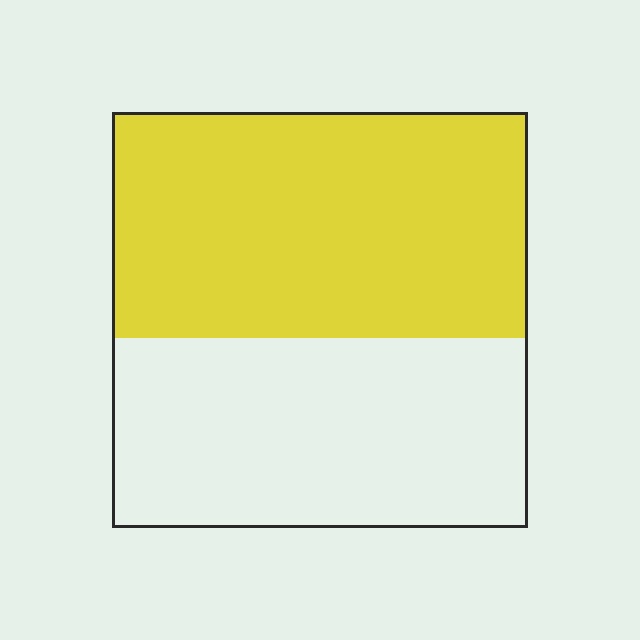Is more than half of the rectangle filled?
Yes.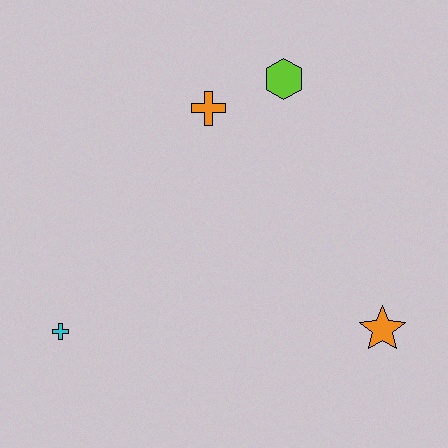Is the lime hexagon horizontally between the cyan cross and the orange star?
Yes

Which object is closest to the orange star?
The lime hexagon is closest to the orange star.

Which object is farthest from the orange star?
The cyan cross is farthest from the orange star.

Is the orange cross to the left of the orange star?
Yes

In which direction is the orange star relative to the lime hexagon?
The orange star is below the lime hexagon.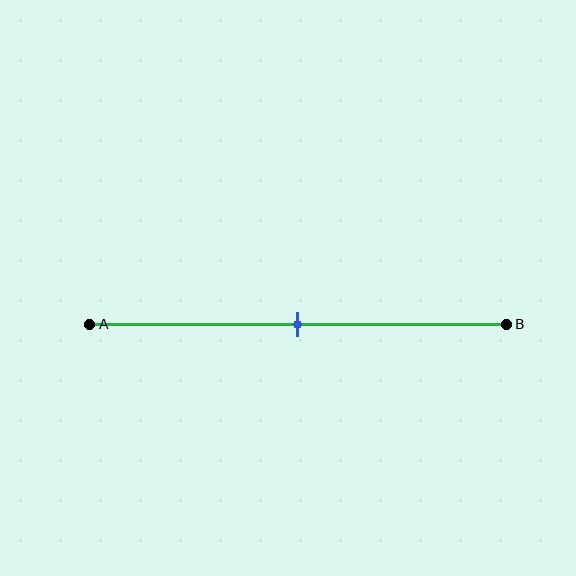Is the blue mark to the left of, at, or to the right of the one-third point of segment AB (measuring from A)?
The blue mark is to the right of the one-third point of segment AB.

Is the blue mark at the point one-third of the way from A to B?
No, the mark is at about 50% from A, not at the 33% one-third point.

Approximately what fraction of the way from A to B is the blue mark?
The blue mark is approximately 50% of the way from A to B.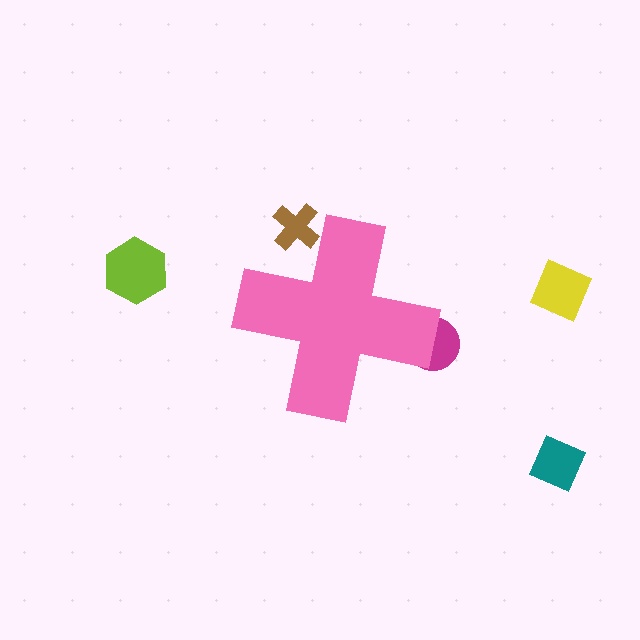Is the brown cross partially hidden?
Yes, the brown cross is partially hidden behind the pink cross.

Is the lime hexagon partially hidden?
No, the lime hexagon is fully visible.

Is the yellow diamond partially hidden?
No, the yellow diamond is fully visible.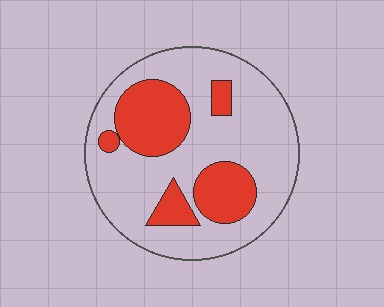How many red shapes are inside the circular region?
5.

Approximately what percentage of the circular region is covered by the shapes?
Approximately 30%.